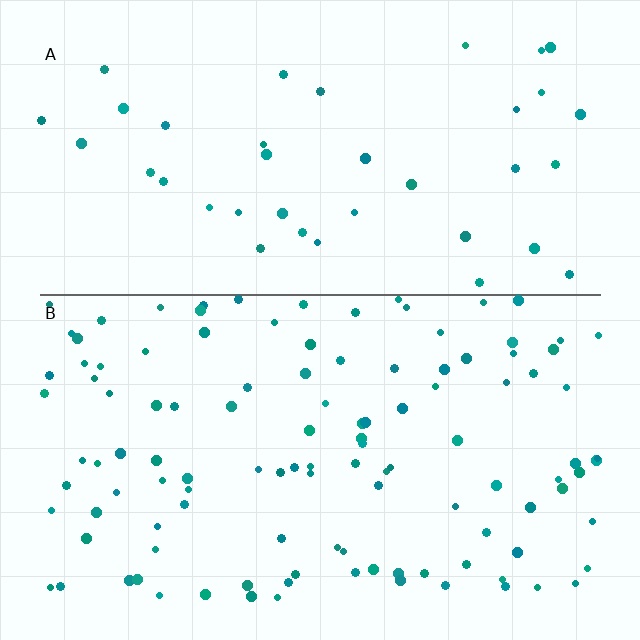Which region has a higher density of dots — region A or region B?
B (the bottom).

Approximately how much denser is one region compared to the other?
Approximately 2.9× — region B over region A.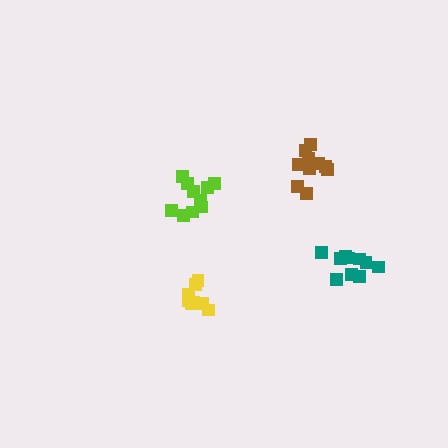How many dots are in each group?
Group 1: 10 dots, Group 2: 9 dots, Group 3: 10 dots, Group 4: 10 dots (39 total).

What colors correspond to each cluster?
The clusters are colored: lime, yellow, brown, teal.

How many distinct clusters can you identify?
There are 4 distinct clusters.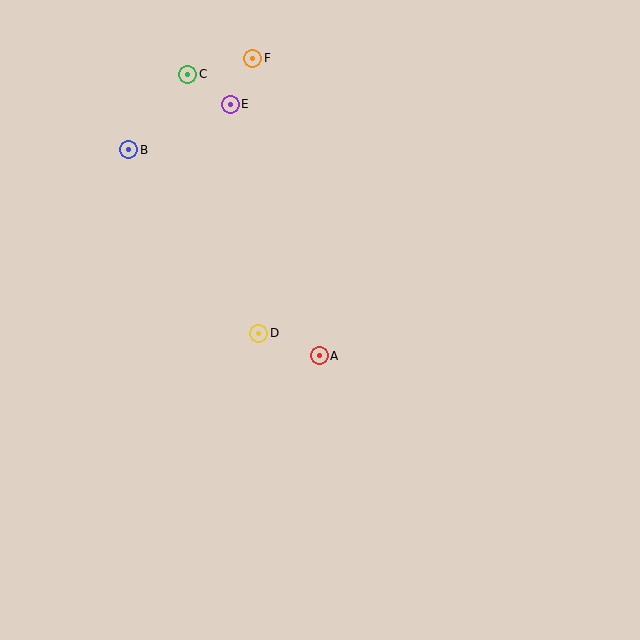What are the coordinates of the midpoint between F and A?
The midpoint between F and A is at (286, 207).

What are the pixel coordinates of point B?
Point B is at (129, 150).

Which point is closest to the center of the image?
Point A at (319, 356) is closest to the center.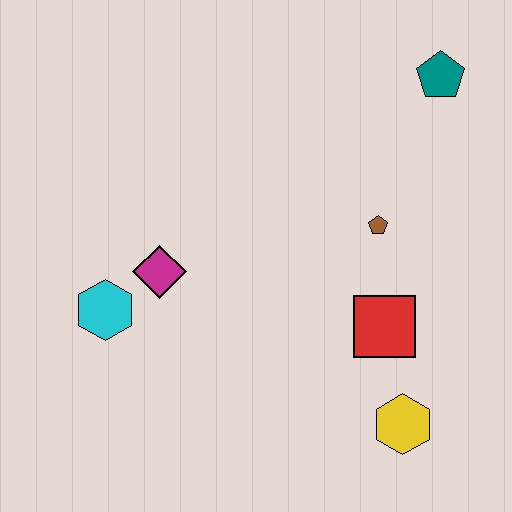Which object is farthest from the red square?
The cyan hexagon is farthest from the red square.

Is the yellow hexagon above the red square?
No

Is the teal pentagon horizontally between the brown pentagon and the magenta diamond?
No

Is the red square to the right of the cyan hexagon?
Yes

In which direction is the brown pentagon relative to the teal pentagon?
The brown pentagon is below the teal pentagon.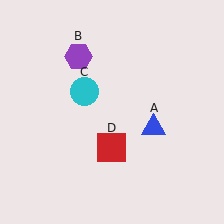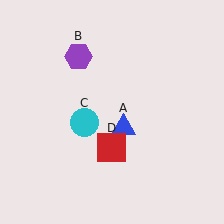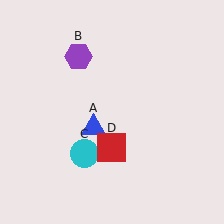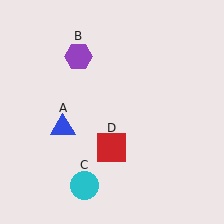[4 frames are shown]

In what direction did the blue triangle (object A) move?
The blue triangle (object A) moved left.